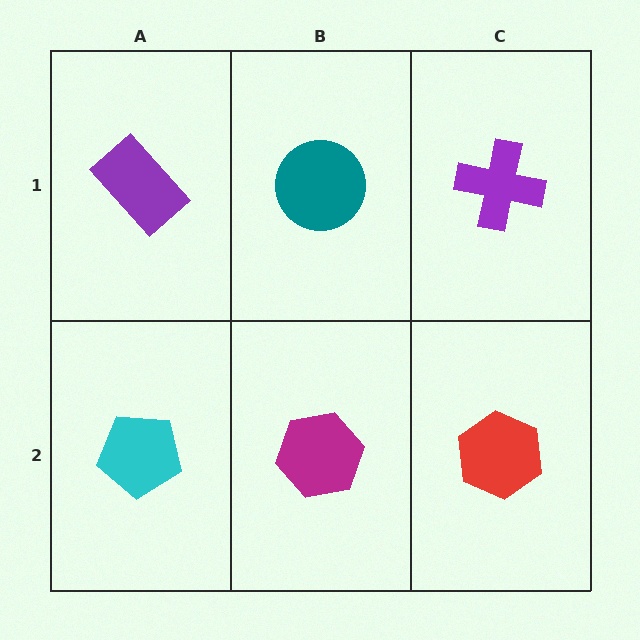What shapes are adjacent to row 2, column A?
A purple rectangle (row 1, column A), a magenta hexagon (row 2, column B).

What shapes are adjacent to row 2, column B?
A teal circle (row 1, column B), a cyan pentagon (row 2, column A), a red hexagon (row 2, column C).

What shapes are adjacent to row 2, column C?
A purple cross (row 1, column C), a magenta hexagon (row 2, column B).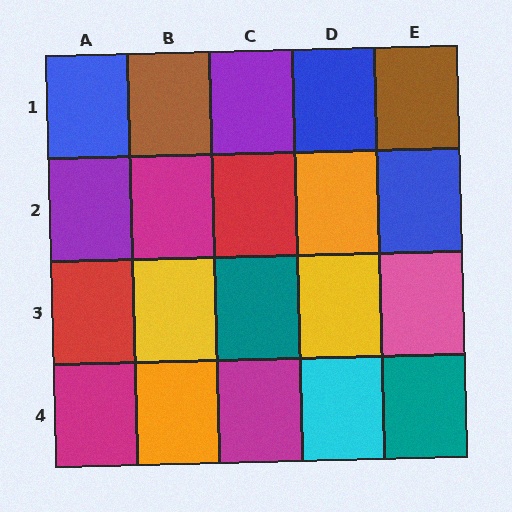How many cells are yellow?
2 cells are yellow.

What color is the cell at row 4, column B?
Orange.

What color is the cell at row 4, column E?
Teal.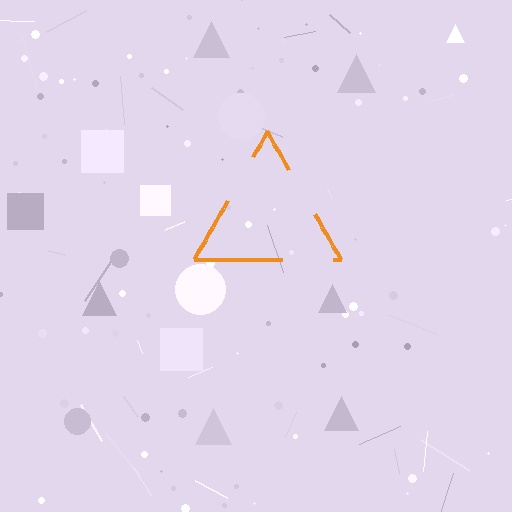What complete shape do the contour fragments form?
The contour fragments form a triangle.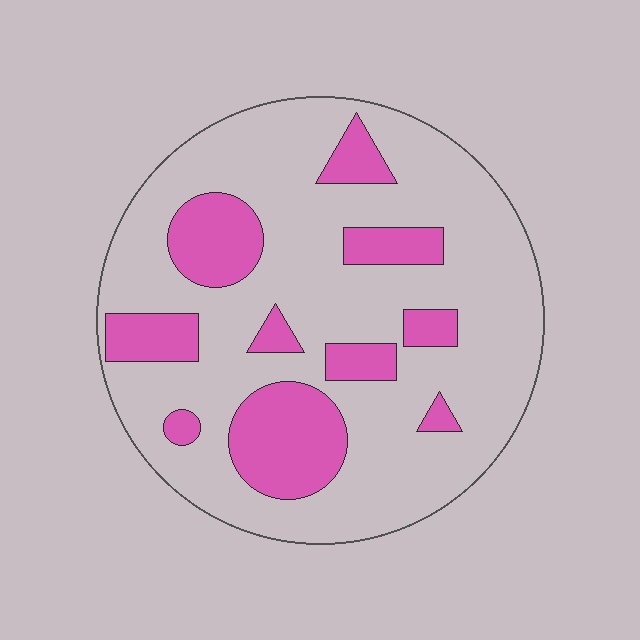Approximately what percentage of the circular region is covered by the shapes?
Approximately 25%.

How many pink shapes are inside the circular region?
10.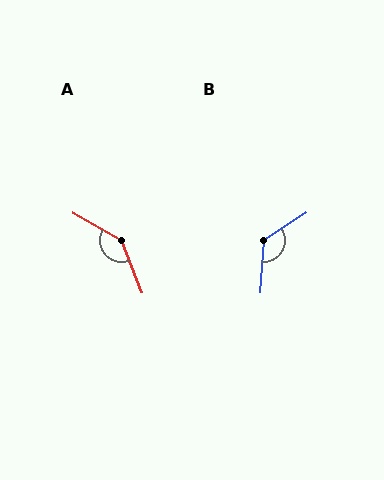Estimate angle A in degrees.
Approximately 140 degrees.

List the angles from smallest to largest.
B (126°), A (140°).